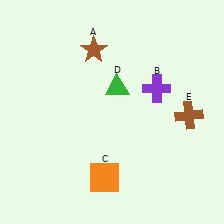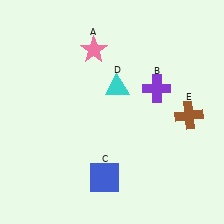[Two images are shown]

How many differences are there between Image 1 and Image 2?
There are 3 differences between the two images.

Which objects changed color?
A changed from brown to pink. C changed from orange to blue. D changed from green to cyan.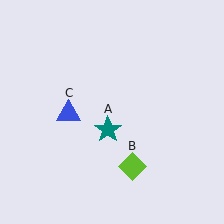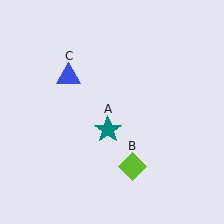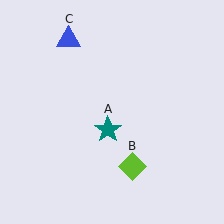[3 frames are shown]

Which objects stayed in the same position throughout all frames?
Teal star (object A) and lime diamond (object B) remained stationary.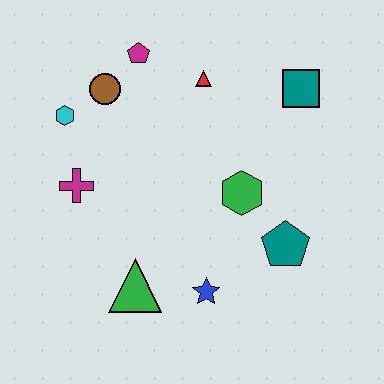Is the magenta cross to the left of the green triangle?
Yes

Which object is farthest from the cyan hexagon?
The teal pentagon is farthest from the cyan hexagon.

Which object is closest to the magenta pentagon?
The brown circle is closest to the magenta pentagon.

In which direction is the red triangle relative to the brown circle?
The red triangle is to the right of the brown circle.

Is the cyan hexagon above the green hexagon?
Yes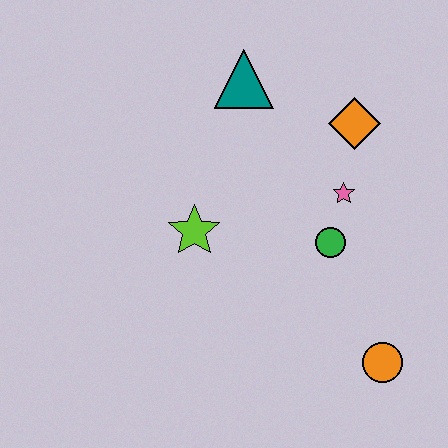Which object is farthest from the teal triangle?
The orange circle is farthest from the teal triangle.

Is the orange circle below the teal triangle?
Yes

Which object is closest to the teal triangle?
The orange diamond is closest to the teal triangle.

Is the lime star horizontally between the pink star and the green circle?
No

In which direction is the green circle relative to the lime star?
The green circle is to the right of the lime star.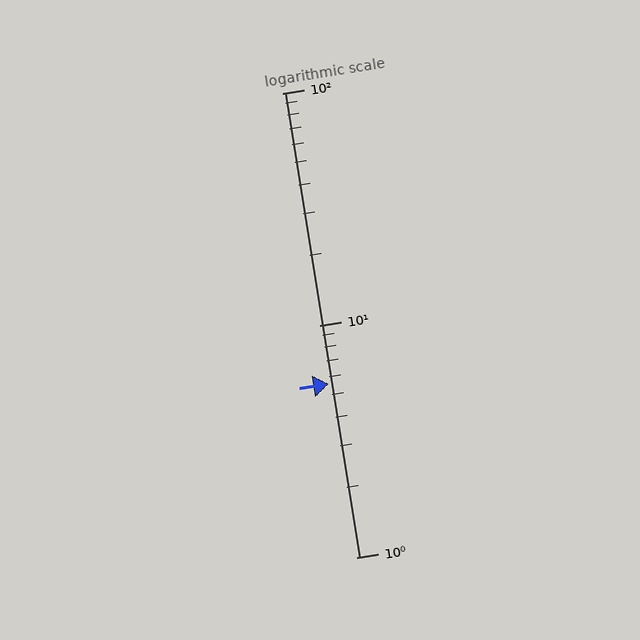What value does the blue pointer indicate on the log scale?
The pointer indicates approximately 5.6.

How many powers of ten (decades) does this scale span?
The scale spans 2 decades, from 1 to 100.